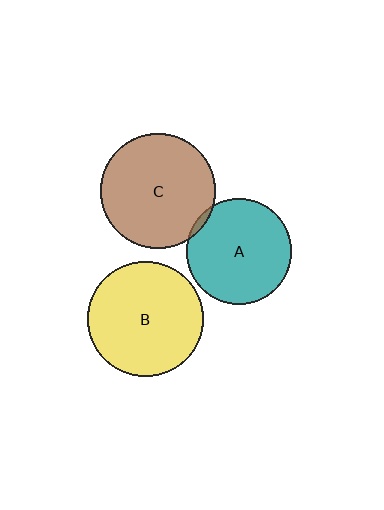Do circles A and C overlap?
Yes.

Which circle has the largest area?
Circle B (yellow).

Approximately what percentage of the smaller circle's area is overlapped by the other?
Approximately 5%.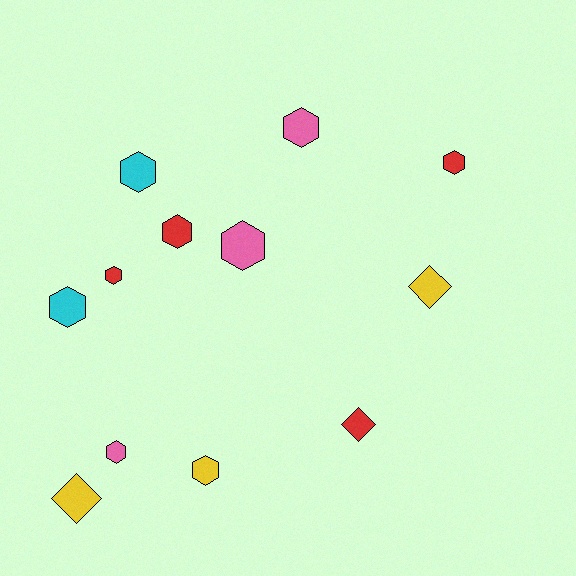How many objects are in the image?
There are 12 objects.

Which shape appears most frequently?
Hexagon, with 9 objects.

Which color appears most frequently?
Red, with 4 objects.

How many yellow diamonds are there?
There are 2 yellow diamonds.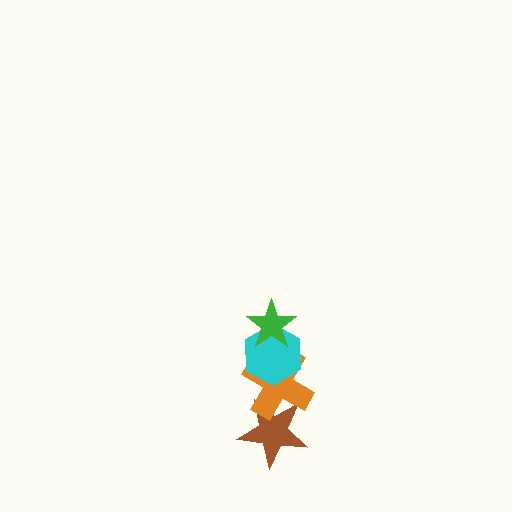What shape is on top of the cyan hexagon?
The green star is on top of the cyan hexagon.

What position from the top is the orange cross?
The orange cross is 3rd from the top.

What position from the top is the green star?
The green star is 1st from the top.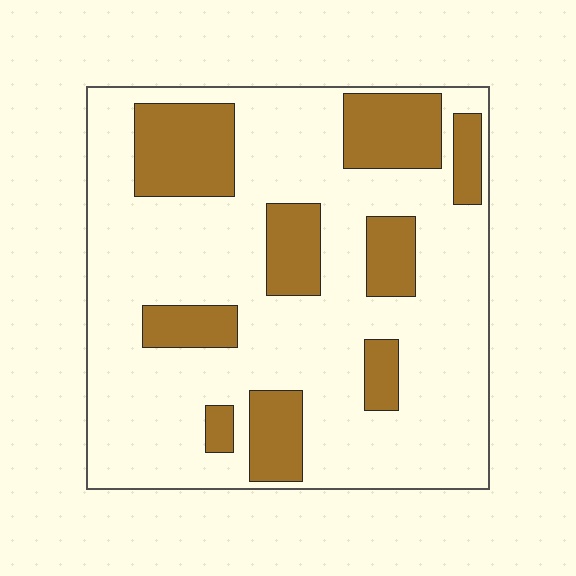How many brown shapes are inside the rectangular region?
9.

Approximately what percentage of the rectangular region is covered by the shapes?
Approximately 25%.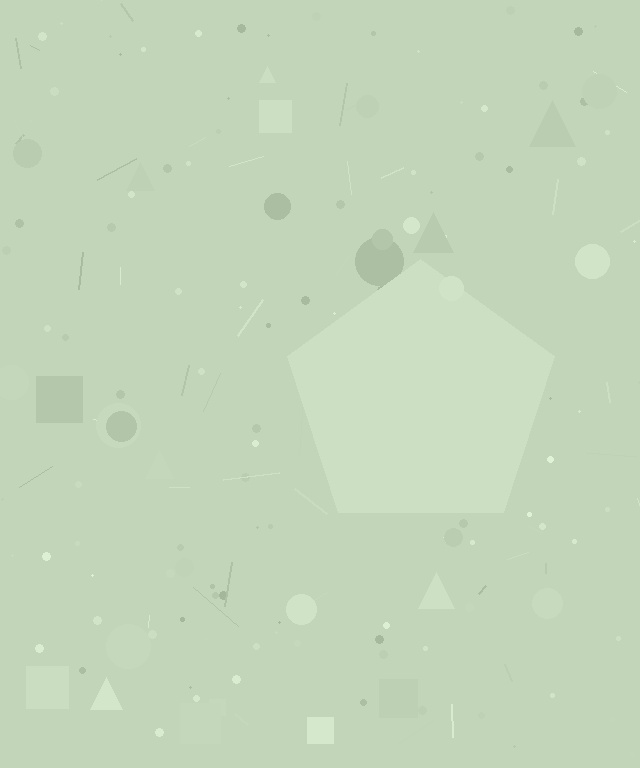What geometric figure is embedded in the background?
A pentagon is embedded in the background.